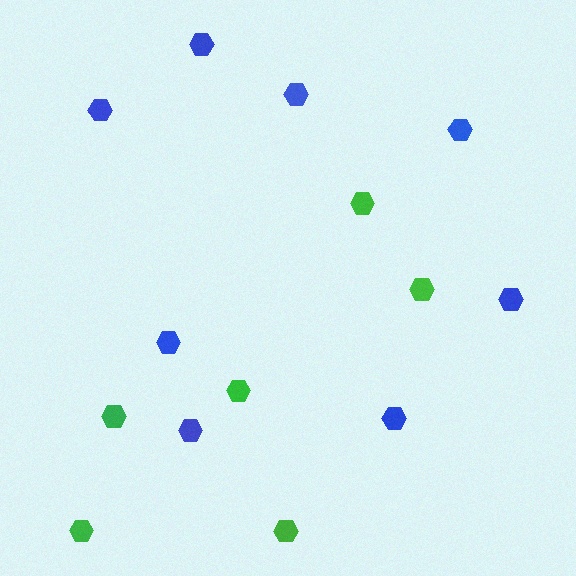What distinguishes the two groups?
There are 2 groups: one group of blue hexagons (8) and one group of green hexagons (6).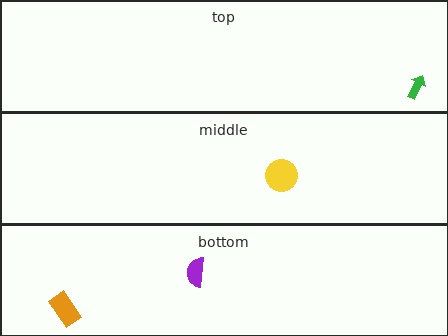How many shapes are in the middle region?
1.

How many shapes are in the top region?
1.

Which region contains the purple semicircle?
The bottom region.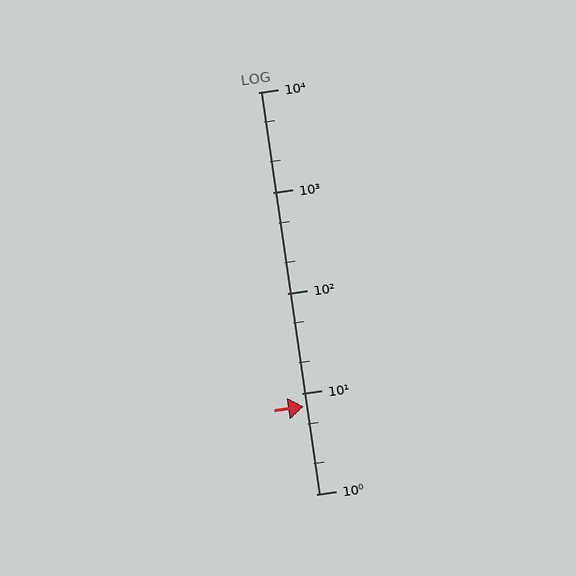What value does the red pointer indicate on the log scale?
The pointer indicates approximately 7.4.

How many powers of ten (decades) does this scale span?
The scale spans 4 decades, from 1 to 10000.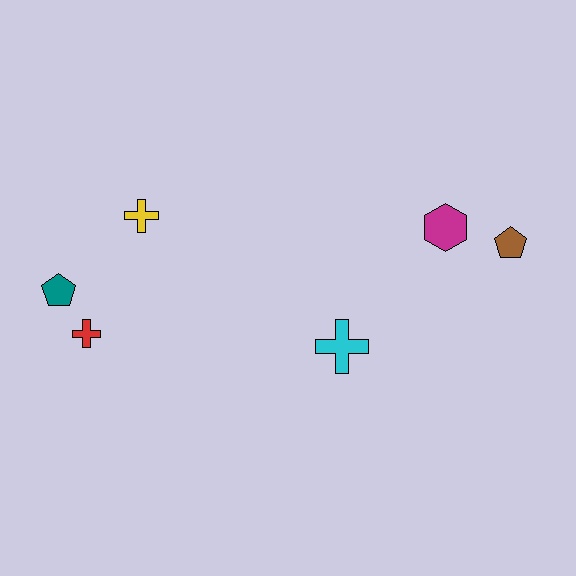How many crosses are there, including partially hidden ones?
There are 3 crosses.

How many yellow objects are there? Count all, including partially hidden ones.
There is 1 yellow object.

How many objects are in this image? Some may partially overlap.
There are 6 objects.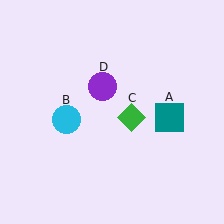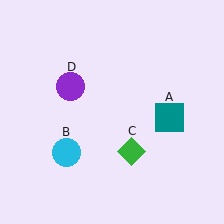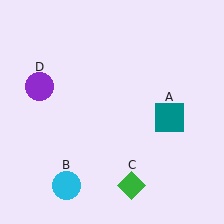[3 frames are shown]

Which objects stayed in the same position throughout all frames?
Teal square (object A) remained stationary.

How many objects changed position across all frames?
3 objects changed position: cyan circle (object B), green diamond (object C), purple circle (object D).